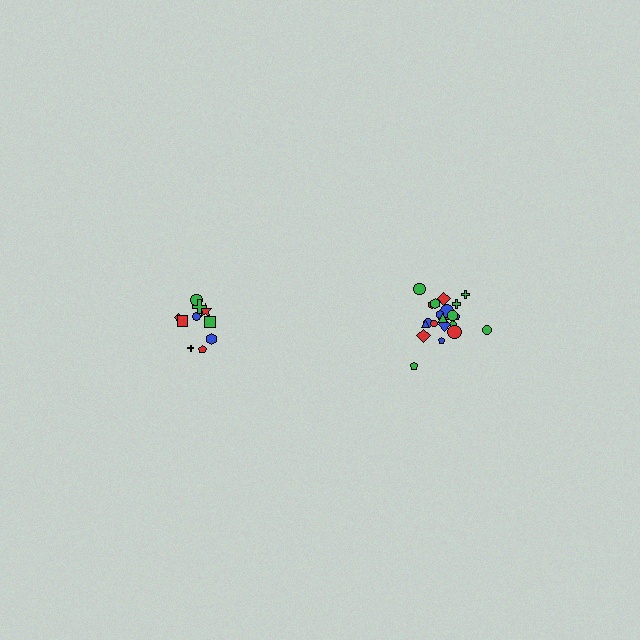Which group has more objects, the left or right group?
The right group.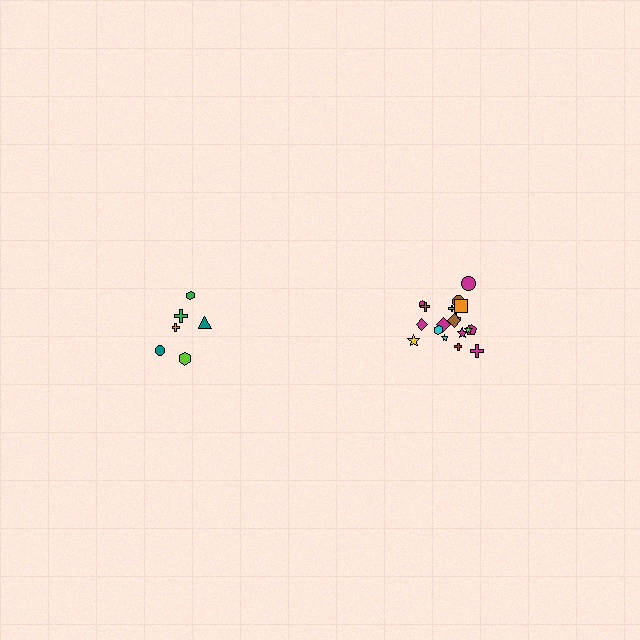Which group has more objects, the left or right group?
The right group.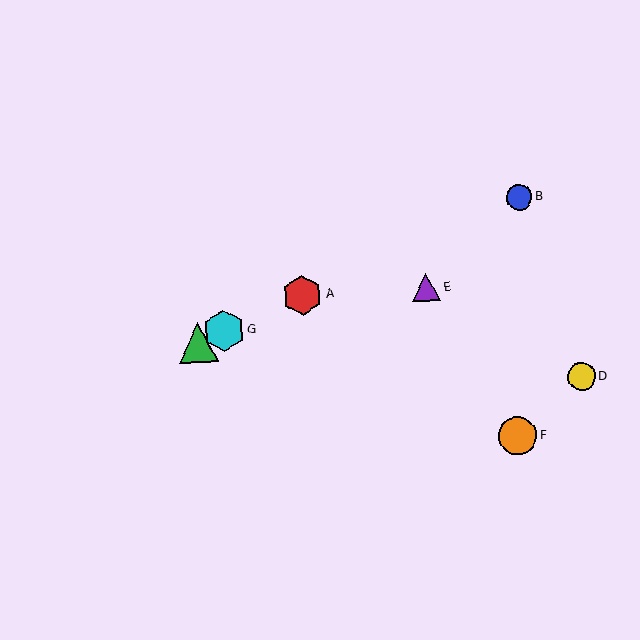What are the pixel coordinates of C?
Object C is at (198, 342).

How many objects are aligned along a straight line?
4 objects (A, B, C, G) are aligned along a straight line.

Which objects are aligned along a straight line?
Objects A, B, C, G are aligned along a straight line.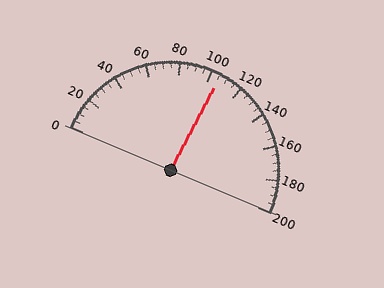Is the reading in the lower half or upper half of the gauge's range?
The reading is in the upper half of the range (0 to 200).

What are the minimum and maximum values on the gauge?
The gauge ranges from 0 to 200.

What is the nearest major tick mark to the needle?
The nearest major tick mark is 100.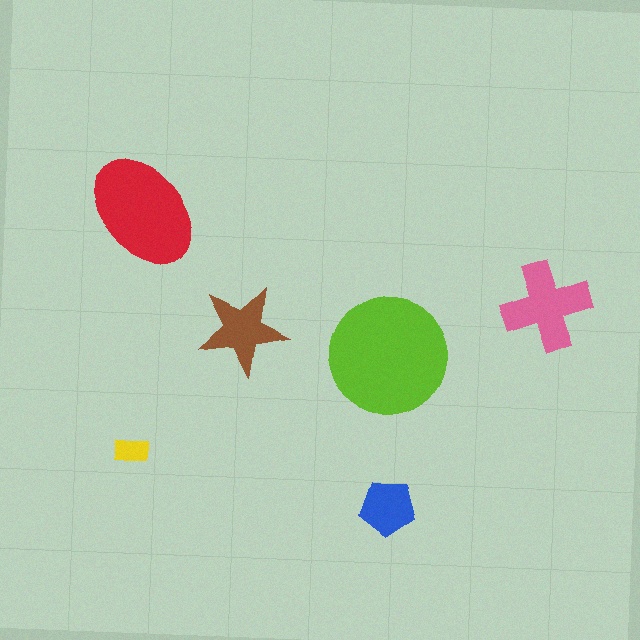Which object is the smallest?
The yellow rectangle.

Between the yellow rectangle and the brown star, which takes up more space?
The brown star.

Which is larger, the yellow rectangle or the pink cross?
The pink cross.